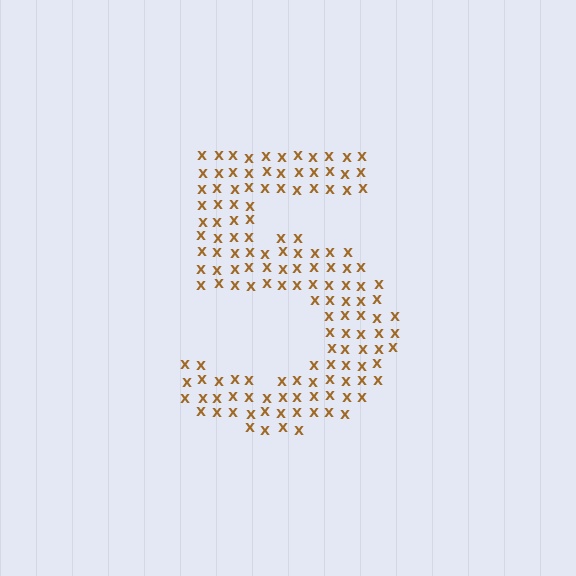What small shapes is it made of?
It is made of small letter X's.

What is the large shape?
The large shape is the digit 5.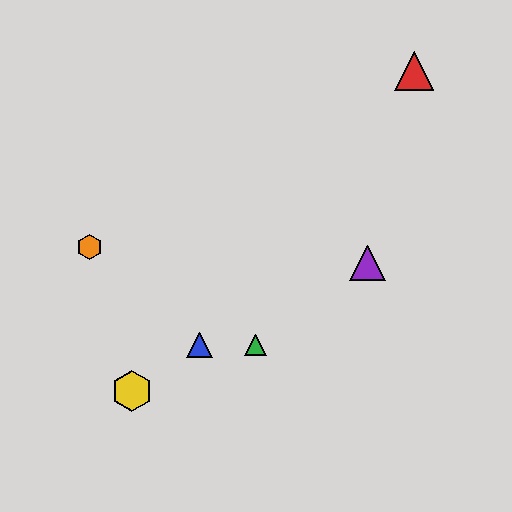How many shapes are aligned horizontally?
2 shapes (the blue triangle, the green triangle) are aligned horizontally.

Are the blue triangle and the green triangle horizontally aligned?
Yes, both are at y≈345.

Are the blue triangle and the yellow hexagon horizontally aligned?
No, the blue triangle is at y≈345 and the yellow hexagon is at y≈391.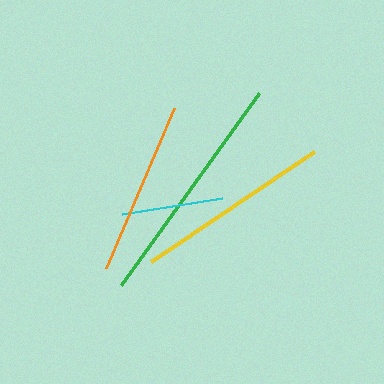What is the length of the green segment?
The green segment is approximately 237 pixels long.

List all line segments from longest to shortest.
From longest to shortest: green, yellow, orange, cyan.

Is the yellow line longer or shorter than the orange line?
The yellow line is longer than the orange line.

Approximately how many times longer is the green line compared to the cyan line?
The green line is approximately 2.3 times the length of the cyan line.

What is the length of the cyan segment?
The cyan segment is approximately 101 pixels long.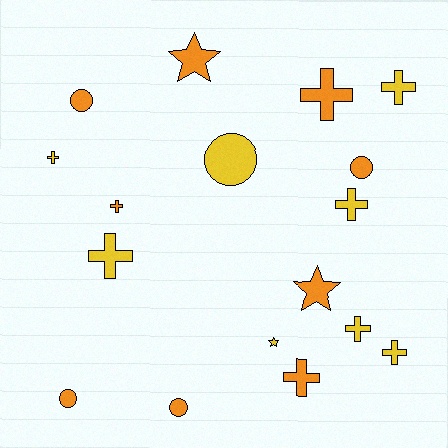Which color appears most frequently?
Orange, with 9 objects.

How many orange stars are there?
There are 2 orange stars.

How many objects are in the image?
There are 17 objects.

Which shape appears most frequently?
Cross, with 9 objects.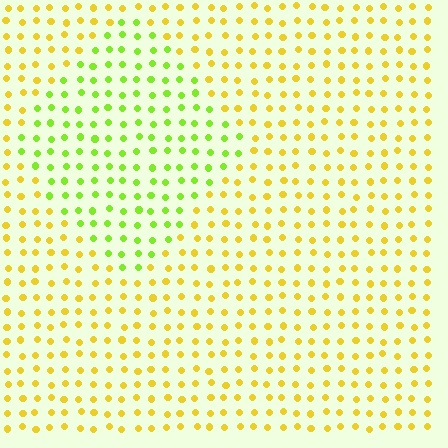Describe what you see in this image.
The image is filled with small yellow elements in a uniform arrangement. A diamond-shaped region is visible where the elements are tinted to a slightly different hue, forming a subtle color boundary.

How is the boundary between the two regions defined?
The boundary is defined purely by a slight shift in hue (about 43 degrees). Spacing, size, and orientation are identical on both sides.